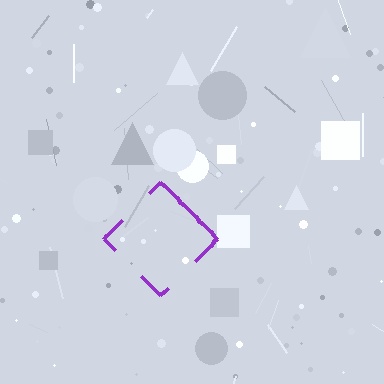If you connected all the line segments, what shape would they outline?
They would outline a diamond.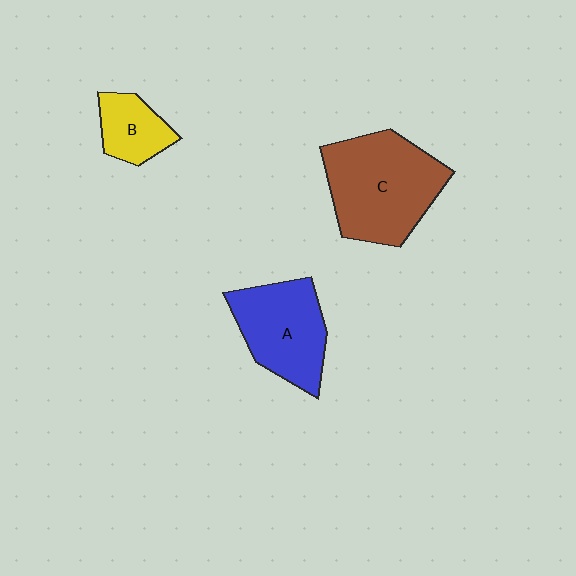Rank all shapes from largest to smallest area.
From largest to smallest: C (brown), A (blue), B (yellow).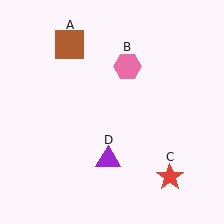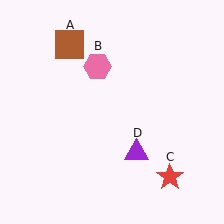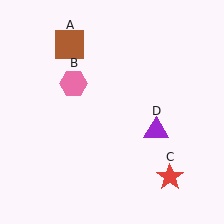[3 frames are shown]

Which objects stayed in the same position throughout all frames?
Brown square (object A) and red star (object C) remained stationary.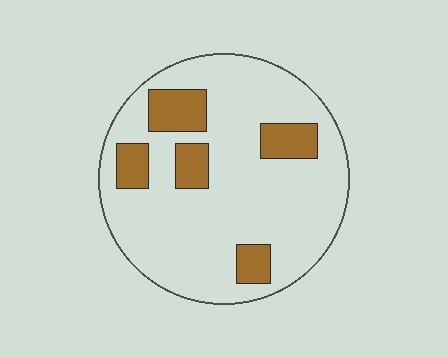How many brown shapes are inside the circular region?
5.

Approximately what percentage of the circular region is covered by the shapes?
Approximately 20%.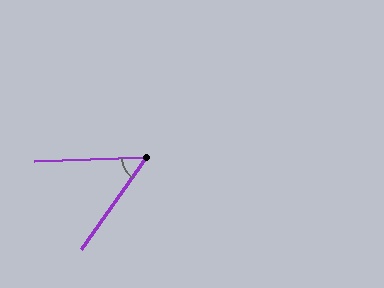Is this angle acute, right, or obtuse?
It is acute.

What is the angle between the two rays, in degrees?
Approximately 53 degrees.